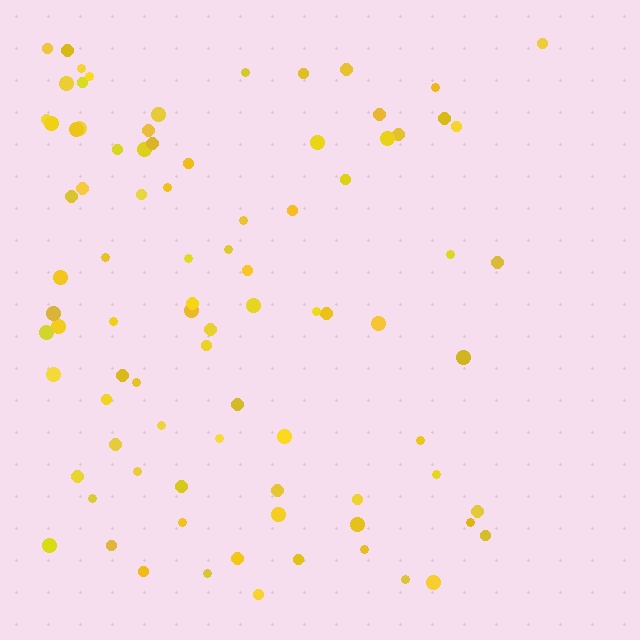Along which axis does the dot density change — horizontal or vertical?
Horizontal.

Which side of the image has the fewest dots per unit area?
The right.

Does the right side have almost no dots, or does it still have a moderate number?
Still a moderate number, just noticeably fewer than the left.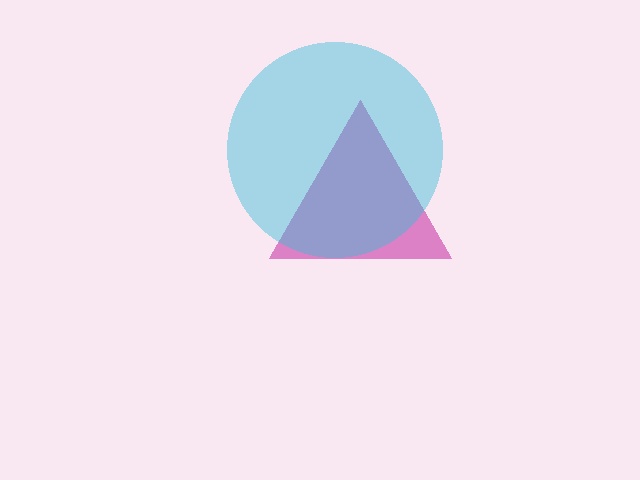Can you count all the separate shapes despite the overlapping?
Yes, there are 2 separate shapes.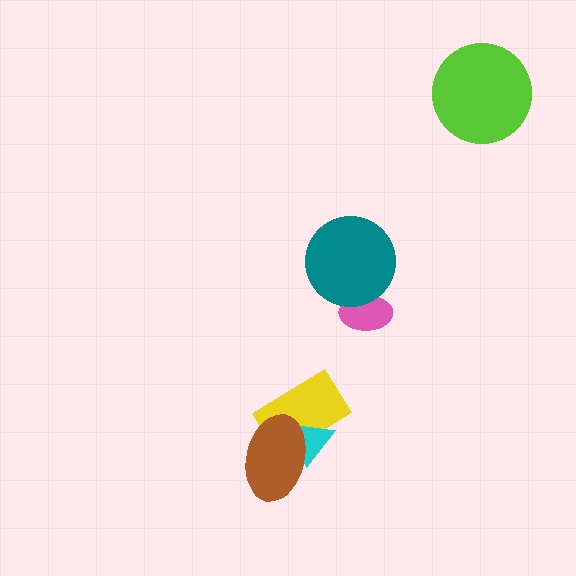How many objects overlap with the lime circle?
0 objects overlap with the lime circle.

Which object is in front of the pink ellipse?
The teal circle is in front of the pink ellipse.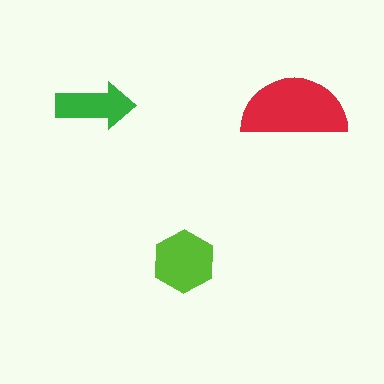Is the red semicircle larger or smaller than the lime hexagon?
Larger.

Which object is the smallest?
The green arrow.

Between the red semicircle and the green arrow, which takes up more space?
The red semicircle.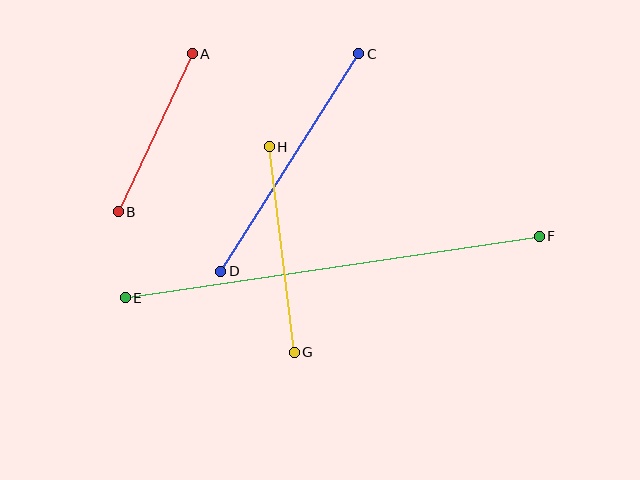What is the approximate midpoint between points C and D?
The midpoint is at approximately (290, 162) pixels.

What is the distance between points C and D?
The distance is approximately 258 pixels.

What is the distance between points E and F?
The distance is approximately 418 pixels.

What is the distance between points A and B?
The distance is approximately 175 pixels.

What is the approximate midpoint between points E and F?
The midpoint is at approximately (332, 267) pixels.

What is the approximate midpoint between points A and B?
The midpoint is at approximately (155, 133) pixels.